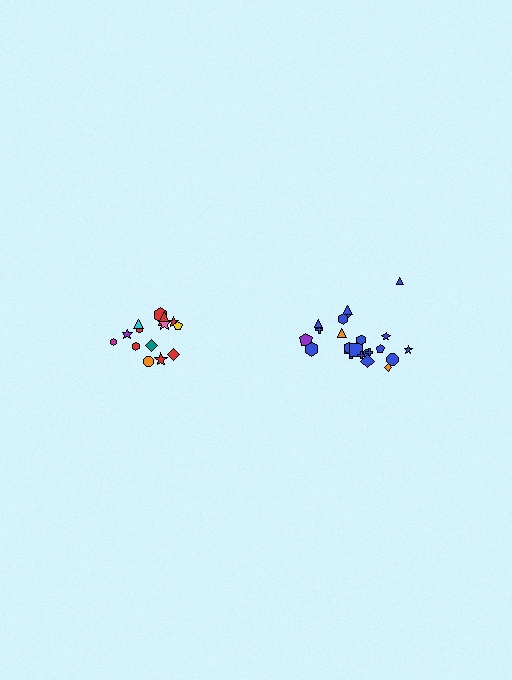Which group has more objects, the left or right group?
The right group.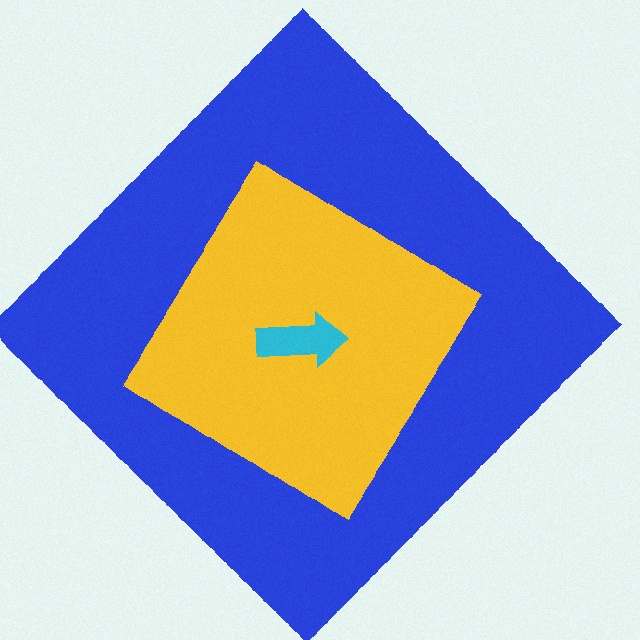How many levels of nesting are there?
3.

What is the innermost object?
The cyan arrow.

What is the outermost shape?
The blue diamond.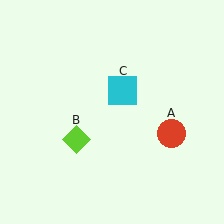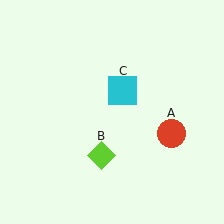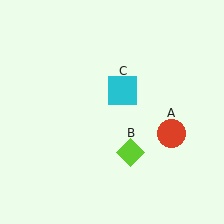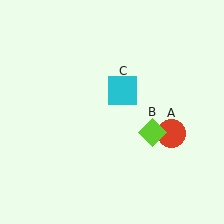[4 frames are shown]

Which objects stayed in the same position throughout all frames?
Red circle (object A) and cyan square (object C) remained stationary.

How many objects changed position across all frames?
1 object changed position: lime diamond (object B).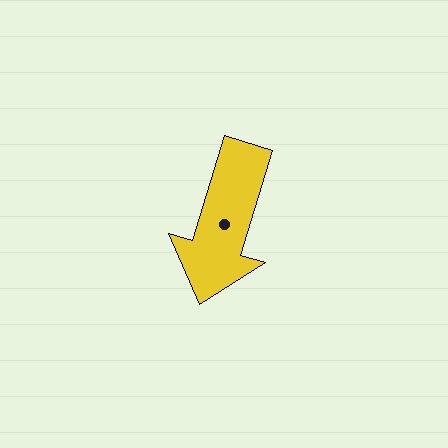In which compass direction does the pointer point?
South.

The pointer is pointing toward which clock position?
Roughly 7 o'clock.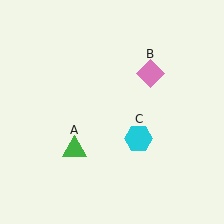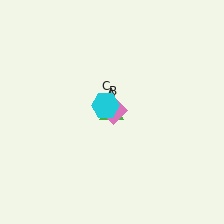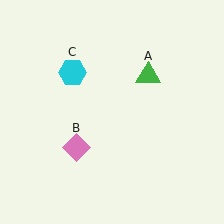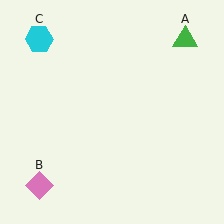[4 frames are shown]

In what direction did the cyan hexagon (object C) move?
The cyan hexagon (object C) moved up and to the left.